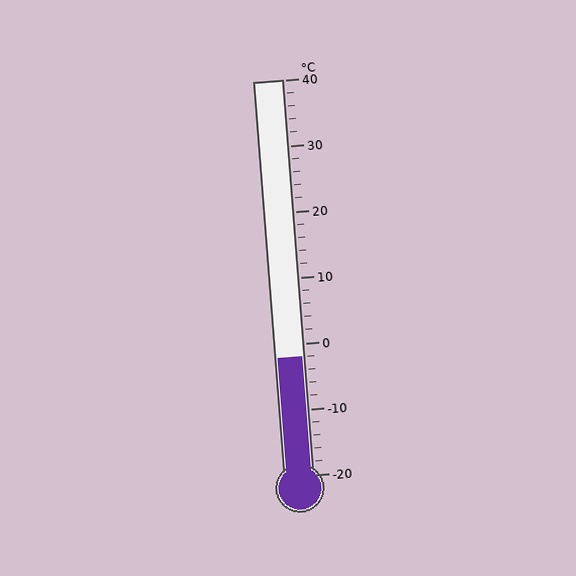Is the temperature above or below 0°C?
The temperature is below 0°C.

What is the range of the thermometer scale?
The thermometer scale ranges from -20°C to 40°C.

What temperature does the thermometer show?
The thermometer shows approximately -2°C.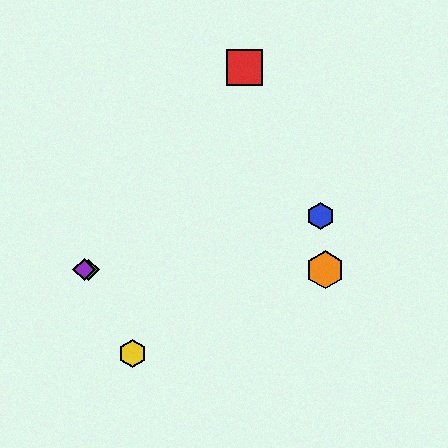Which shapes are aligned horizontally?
The green diamond, the purple diamond, the orange hexagon are aligned horizontally.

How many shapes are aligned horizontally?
3 shapes (the green diamond, the purple diamond, the orange hexagon) are aligned horizontally.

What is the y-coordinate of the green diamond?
The green diamond is at y≈270.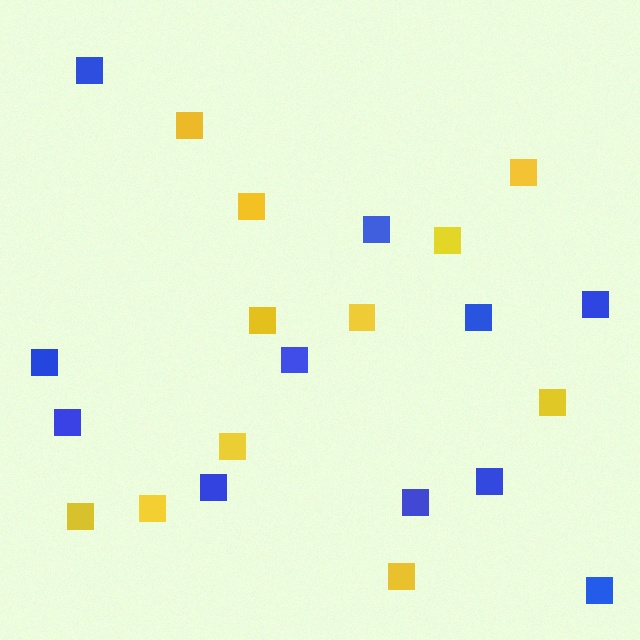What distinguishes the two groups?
There are 2 groups: one group of yellow squares (11) and one group of blue squares (11).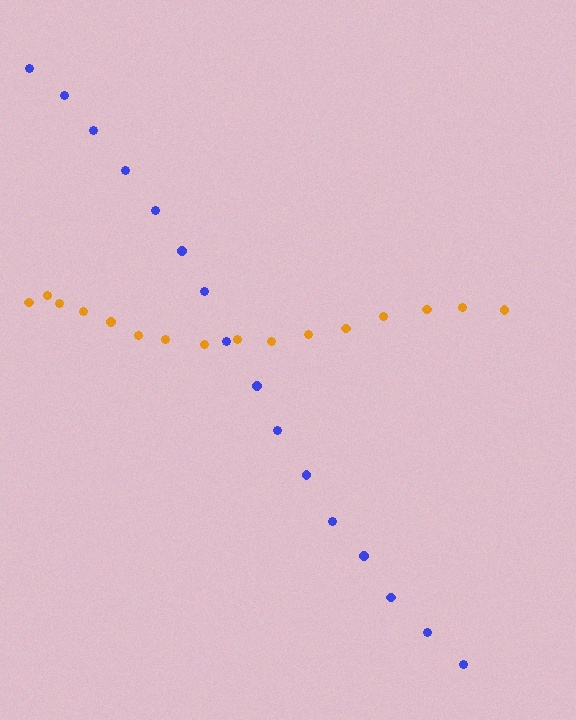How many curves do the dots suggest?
There are 2 distinct paths.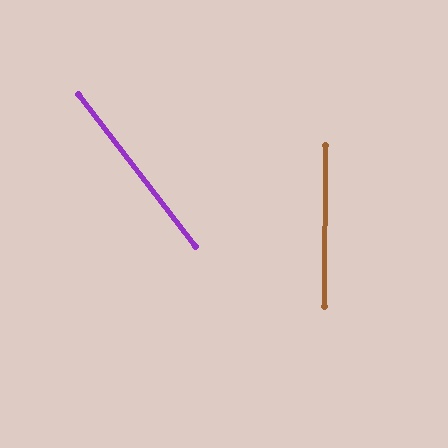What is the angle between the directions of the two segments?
Approximately 38 degrees.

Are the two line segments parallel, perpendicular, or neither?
Neither parallel nor perpendicular — they differ by about 38°.